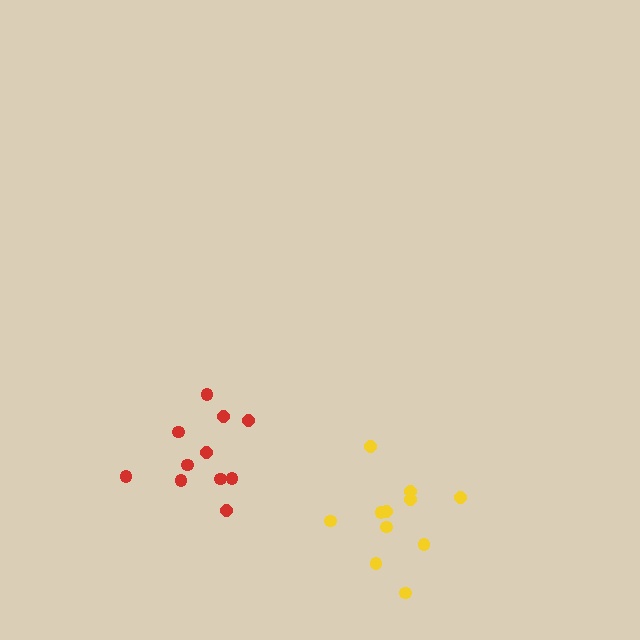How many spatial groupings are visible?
There are 2 spatial groupings.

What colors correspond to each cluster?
The clusters are colored: red, yellow.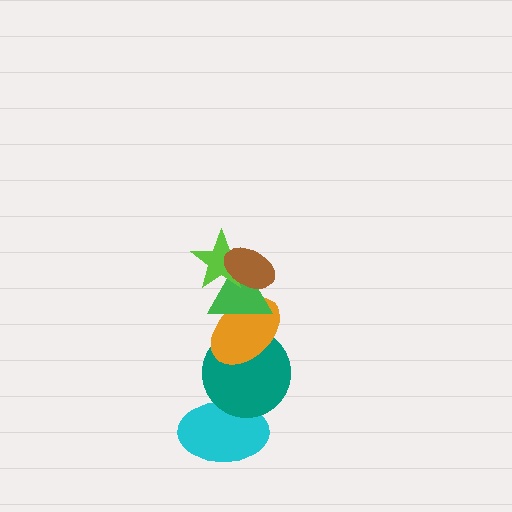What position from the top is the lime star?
The lime star is 2nd from the top.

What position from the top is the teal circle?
The teal circle is 5th from the top.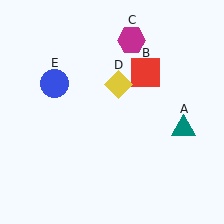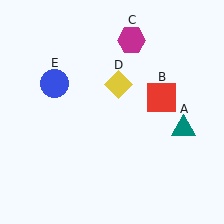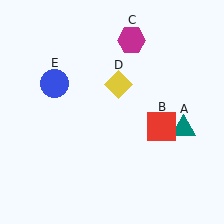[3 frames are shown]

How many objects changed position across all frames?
1 object changed position: red square (object B).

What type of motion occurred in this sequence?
The red square (object B) rotated clockwise around the center of the scene.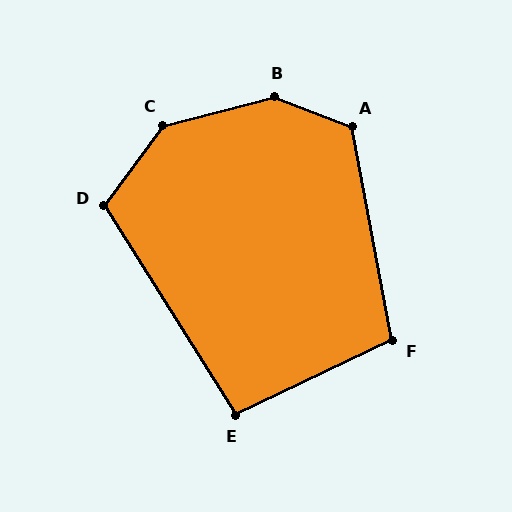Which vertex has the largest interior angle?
B, at approximately 144 degrees.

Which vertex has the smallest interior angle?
E, at approximately 97 degrees.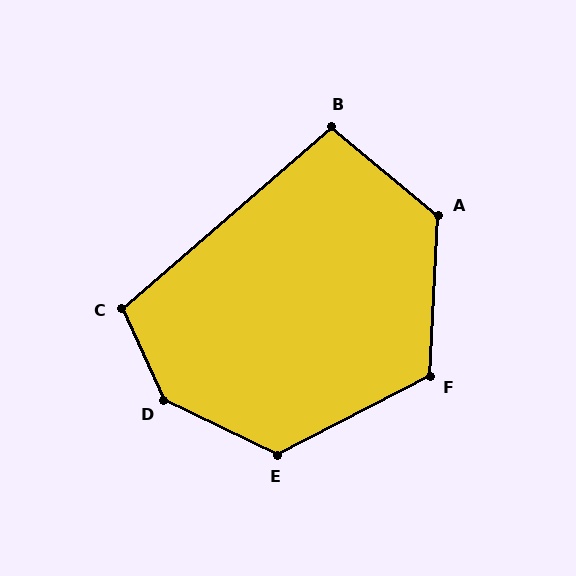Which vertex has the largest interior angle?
D, at approximately 140 degrees.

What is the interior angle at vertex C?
Approximately 106 degrees (obtuse).